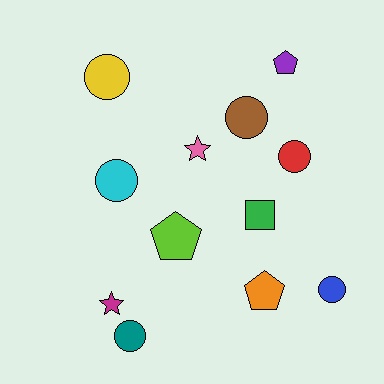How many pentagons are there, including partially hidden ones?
There are 3 pentagons.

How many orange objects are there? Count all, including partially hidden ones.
There is 1 orange object.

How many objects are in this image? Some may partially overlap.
There are 12 objects.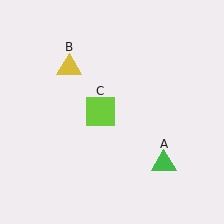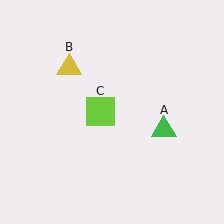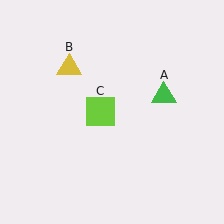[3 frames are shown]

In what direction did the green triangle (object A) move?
The green triangle (object A) moved up.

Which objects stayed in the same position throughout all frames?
Yellow triangle (object B) and lime square (object C) remained stationary.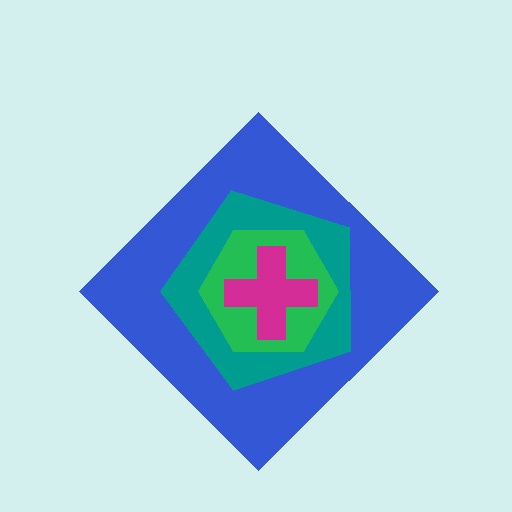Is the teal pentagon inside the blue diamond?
Yes.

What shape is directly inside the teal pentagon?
The green hexagon.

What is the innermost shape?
The magenta cross.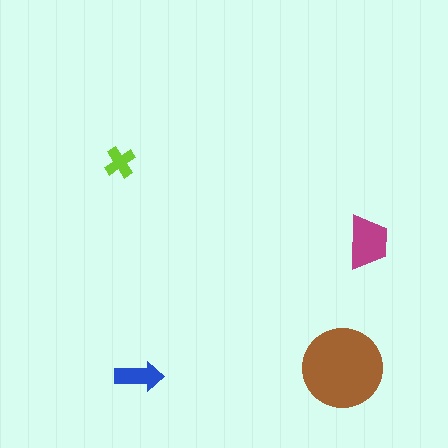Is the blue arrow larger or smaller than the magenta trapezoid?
Smaller.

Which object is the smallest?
The lime cross.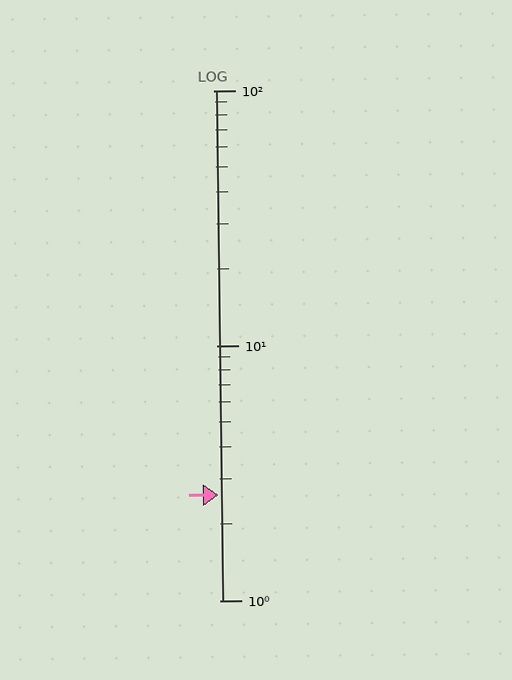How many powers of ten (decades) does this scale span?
The scale spans 2 decades, from 1 to 100.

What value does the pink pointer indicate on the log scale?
The pointer indicates approximately 2.6.